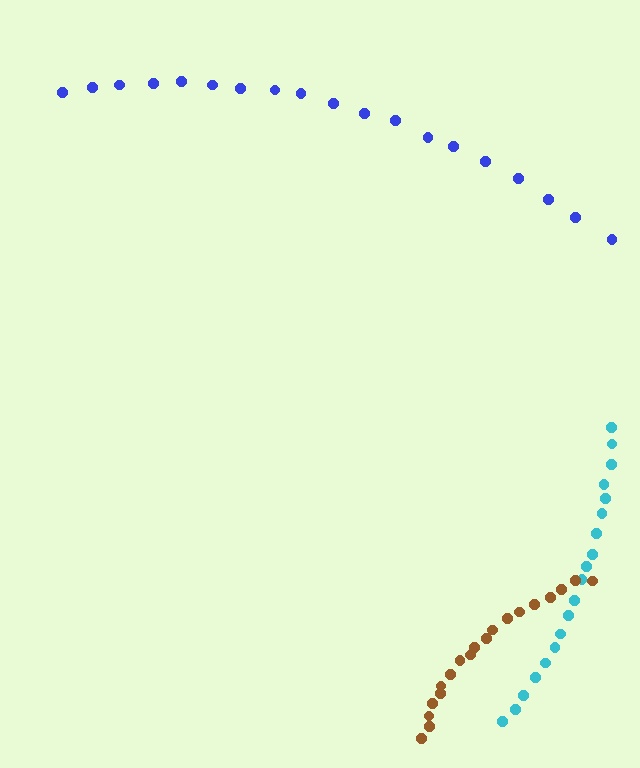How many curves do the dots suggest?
There are 3 distinct paths.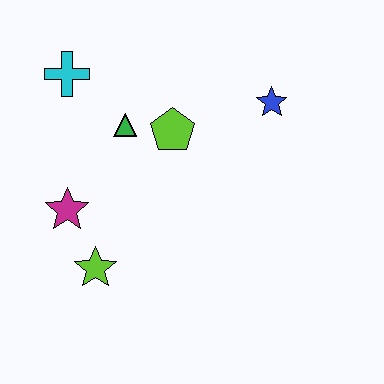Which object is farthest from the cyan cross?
The blue star is farthest from the cyan cross.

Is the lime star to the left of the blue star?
Yes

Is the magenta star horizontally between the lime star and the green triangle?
No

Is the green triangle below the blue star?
Yes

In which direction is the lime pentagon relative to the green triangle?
The lime pentagon is to the right of the green triangle.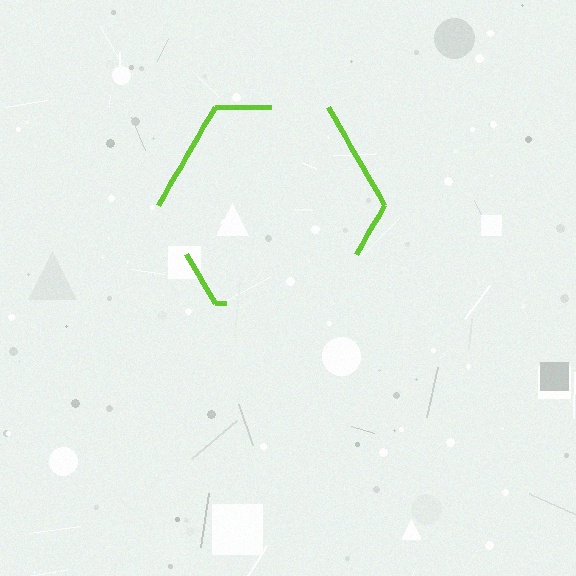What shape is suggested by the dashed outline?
The dashed outline suggests a hexagon.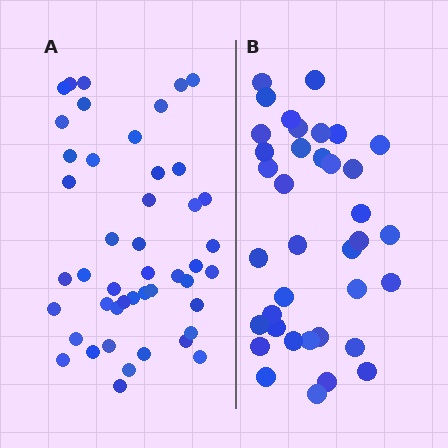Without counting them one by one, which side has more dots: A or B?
Region A (the left region) has more dots.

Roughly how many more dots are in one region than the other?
Region A has roughly 8 or so more dots than region B.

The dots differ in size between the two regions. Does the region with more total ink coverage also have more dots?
No. Region B has more total ink coverage because its dots are larger, but region A actually contains more individual dots. Total area can be misleading — the number of items is what matters here.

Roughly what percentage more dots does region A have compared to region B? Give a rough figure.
About 25% more.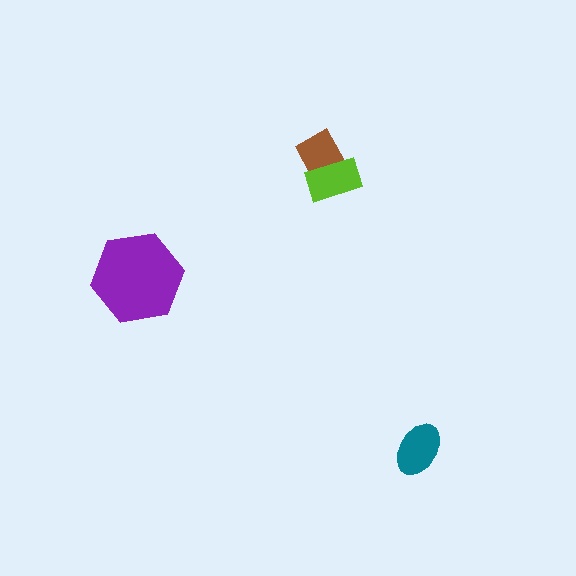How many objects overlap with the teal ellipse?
0 objects overlap with the teal ellipse.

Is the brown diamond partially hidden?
Yes, it is partially covered by another shape.